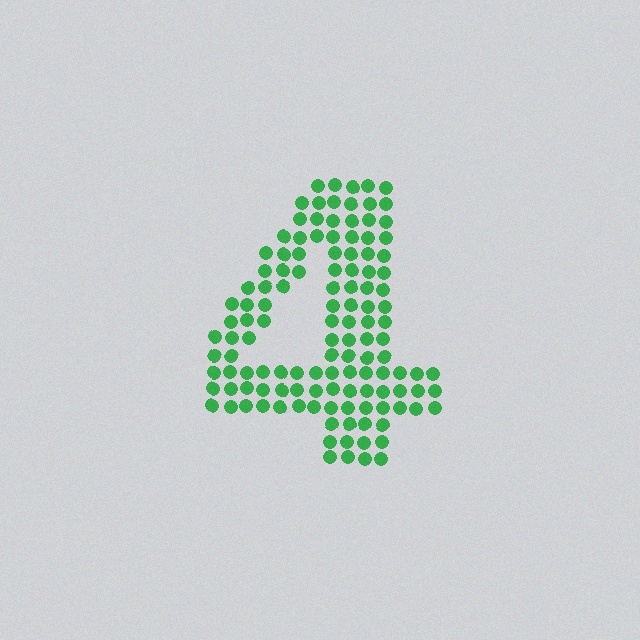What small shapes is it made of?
It is made of small circles.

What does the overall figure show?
The overall figure shows the digit 4.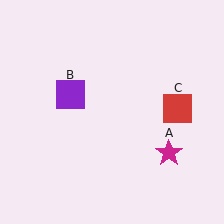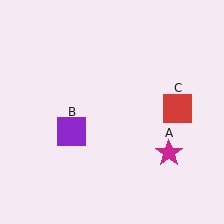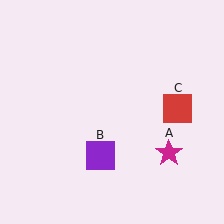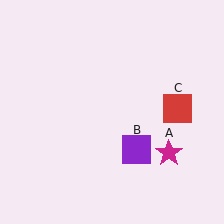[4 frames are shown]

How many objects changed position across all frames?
1 object changed position: purple square (object B).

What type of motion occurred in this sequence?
The purple square (object B) rotated counterclockwise around the center of the scene.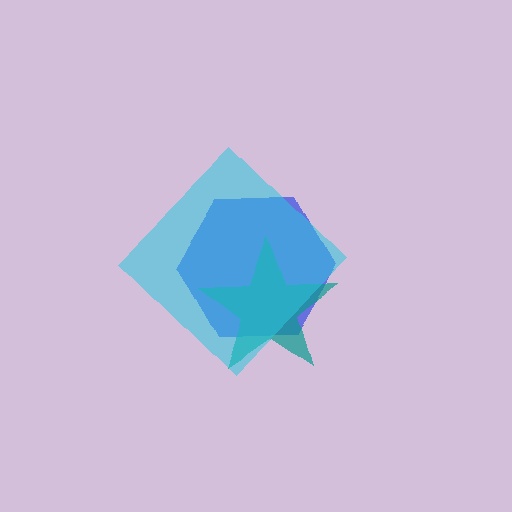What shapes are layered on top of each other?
The layered shapes are: a blue hexagon, a teal star, a cyan diamond.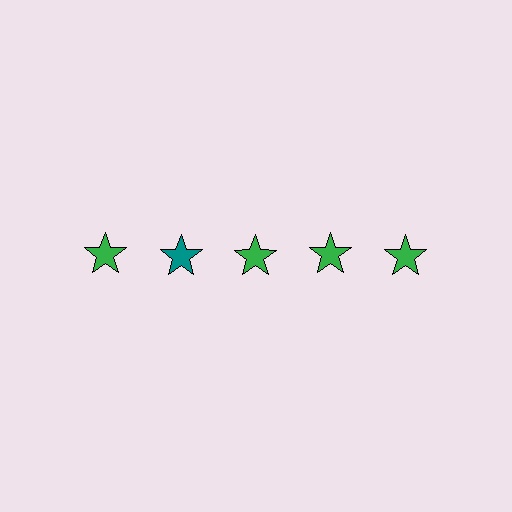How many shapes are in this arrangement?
There are 5 shapes arranged in a grid pattern.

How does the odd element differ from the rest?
It has a different color: teal instead of green.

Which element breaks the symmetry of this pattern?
The teal star in the top row, second from left column breaks the symmetry. All other shapes are green stars.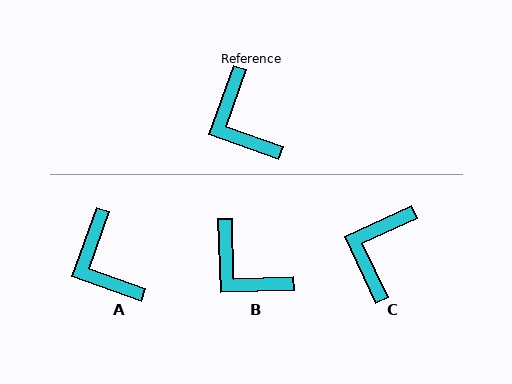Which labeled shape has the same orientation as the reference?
A.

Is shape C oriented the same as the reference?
No, it is off by about 45 degrees.